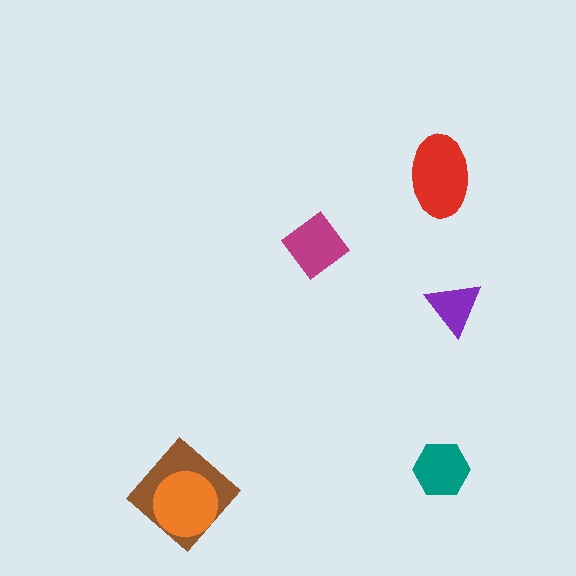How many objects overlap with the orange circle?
1 object overlaps with the orange circle.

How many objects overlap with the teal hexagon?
0 objects overlap with the teal hexagon.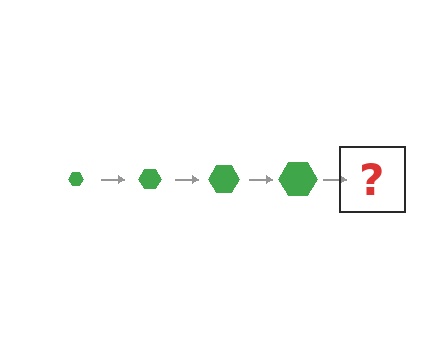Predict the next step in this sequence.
The next step is a green hexagon, larger than the previous one.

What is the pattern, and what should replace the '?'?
The pattern is that the hexagon gets progressively larger each step. The '?' should be a green hexagon, larger than the previous one.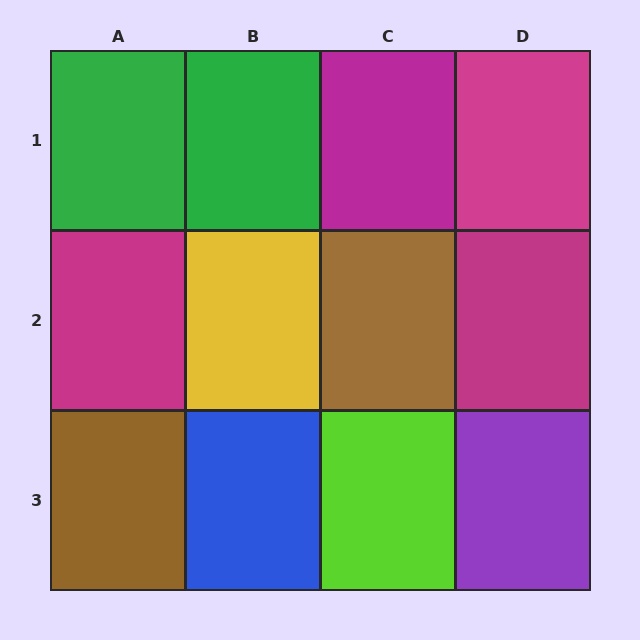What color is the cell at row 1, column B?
Green.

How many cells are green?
2 cells are green.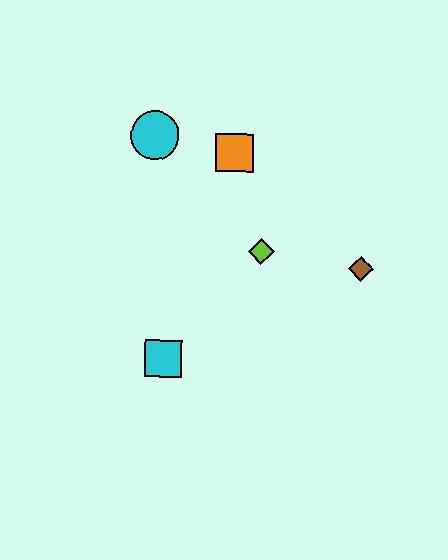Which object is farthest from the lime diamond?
The cyan circle is farthest from the lime diamond.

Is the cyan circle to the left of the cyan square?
Yes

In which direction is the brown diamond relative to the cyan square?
The brown diamond is to the right of the cyan square.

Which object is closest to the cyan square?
The lime diamond is closest to the cyan square.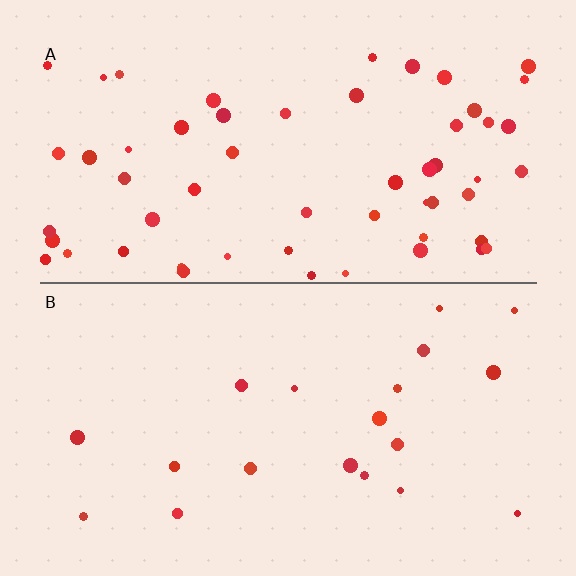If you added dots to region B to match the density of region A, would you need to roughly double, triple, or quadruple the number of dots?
Approximately triple.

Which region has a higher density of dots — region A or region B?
A (the top).